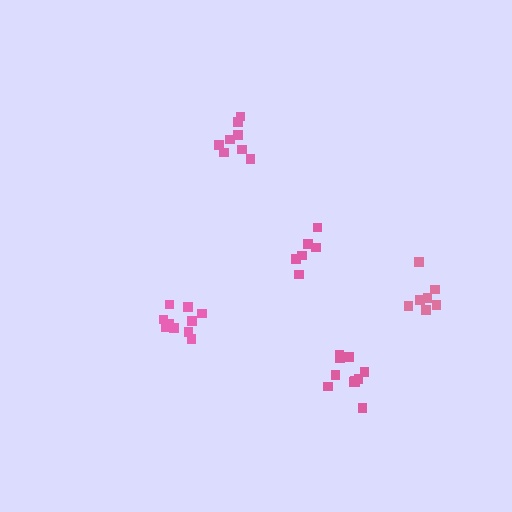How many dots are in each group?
Group 1: 10 dots, Group 2: 6 dots, Group 3: 11 dots, Group 4: 8 dots, Group 5: 7 dots (42 total).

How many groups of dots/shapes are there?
There are 5 groups.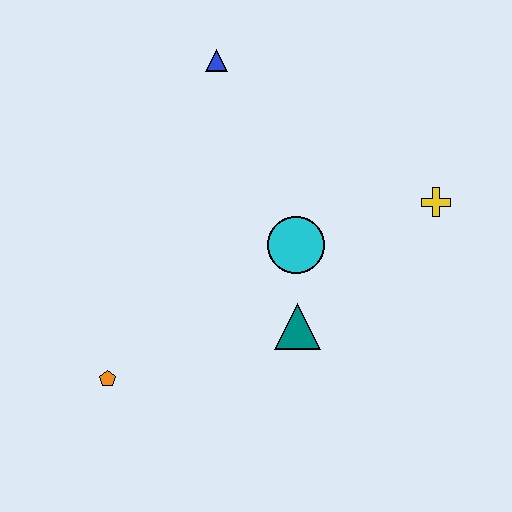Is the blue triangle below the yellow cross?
No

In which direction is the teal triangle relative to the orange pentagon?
The teal triangle is to the right of the orange pentagon.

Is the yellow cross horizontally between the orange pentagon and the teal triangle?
No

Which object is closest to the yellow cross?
The cyan circle is closest to the yellow cross.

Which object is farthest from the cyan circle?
The orange pentagon is farthest from the cyan circle.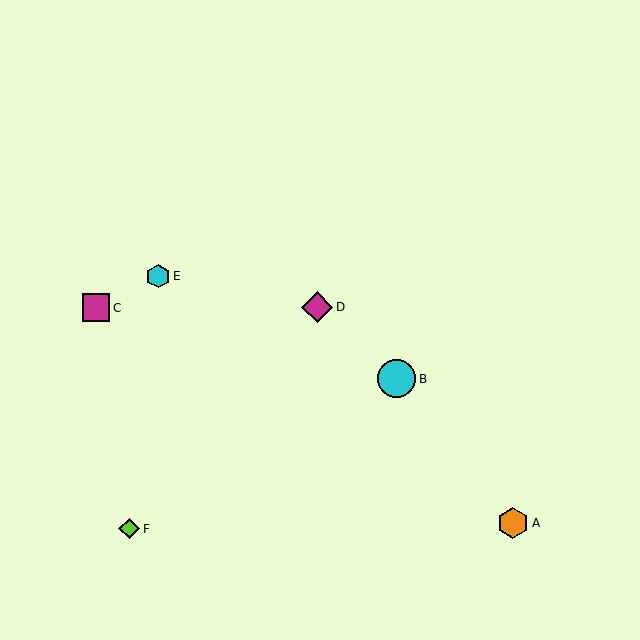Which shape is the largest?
The cyan circle (labeled B) is the largest.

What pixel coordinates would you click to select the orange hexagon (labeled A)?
Click at (513, 523) to select the orange hexagon A.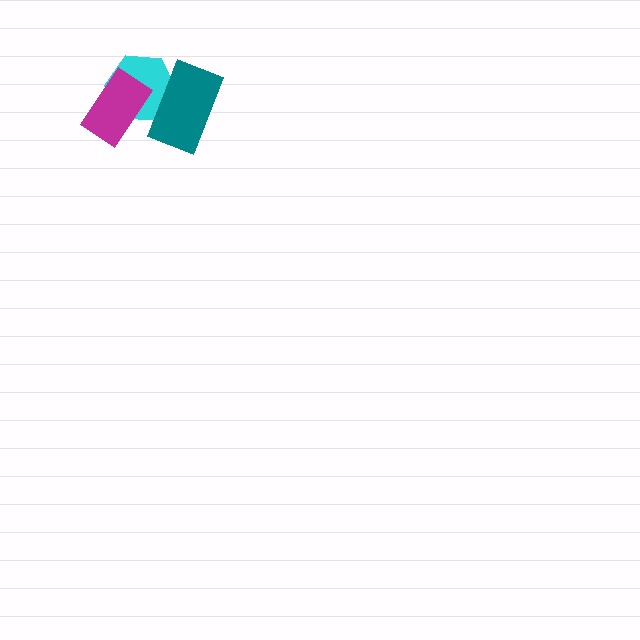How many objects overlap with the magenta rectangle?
1 object overlaps with the magenta rectangle.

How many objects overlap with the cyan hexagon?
2 objects overlap with the cyan hexagon.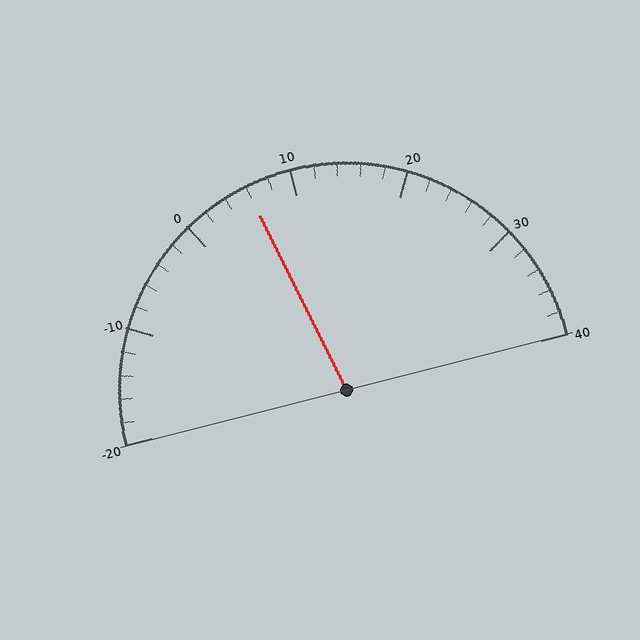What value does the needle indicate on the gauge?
The needle indicates approximately 6.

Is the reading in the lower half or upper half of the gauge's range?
The reading is in the lower half of the range (-20 to 40).